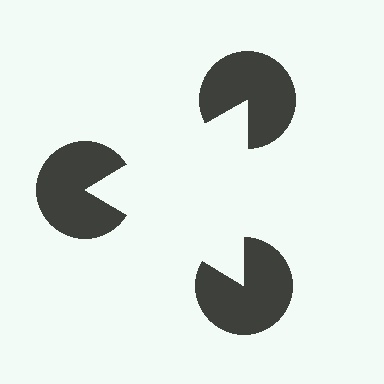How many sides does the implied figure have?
3 sides.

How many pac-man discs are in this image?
There are 3 — one at each vertex of the illusory triangle.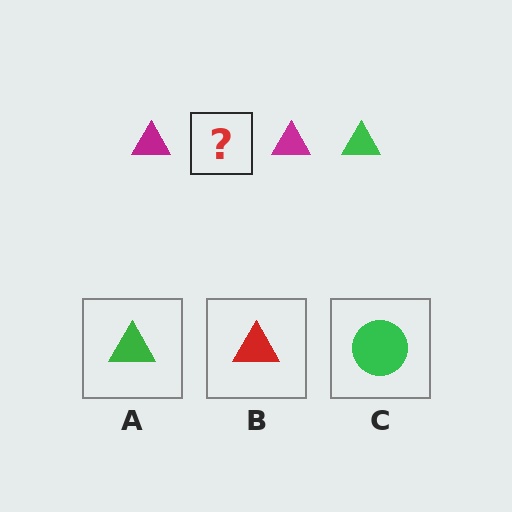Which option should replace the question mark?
Option A.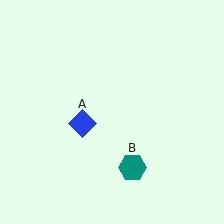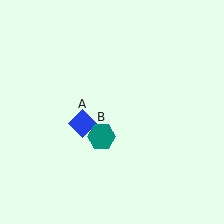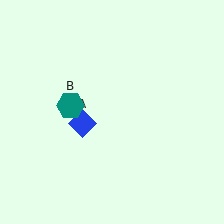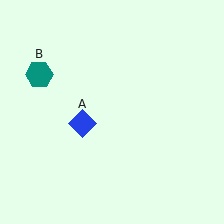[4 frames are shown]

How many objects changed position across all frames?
1 object changed position: teal hexagon (object B).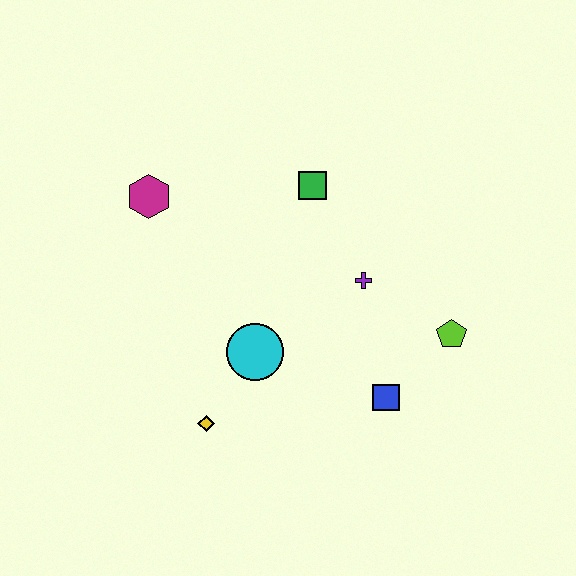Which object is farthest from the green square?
The yellow diamond is farthest from the green square.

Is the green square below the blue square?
No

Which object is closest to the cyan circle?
The yellow diamond is closest to the cyan circle.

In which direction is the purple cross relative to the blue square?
The purple cross is above the blue square.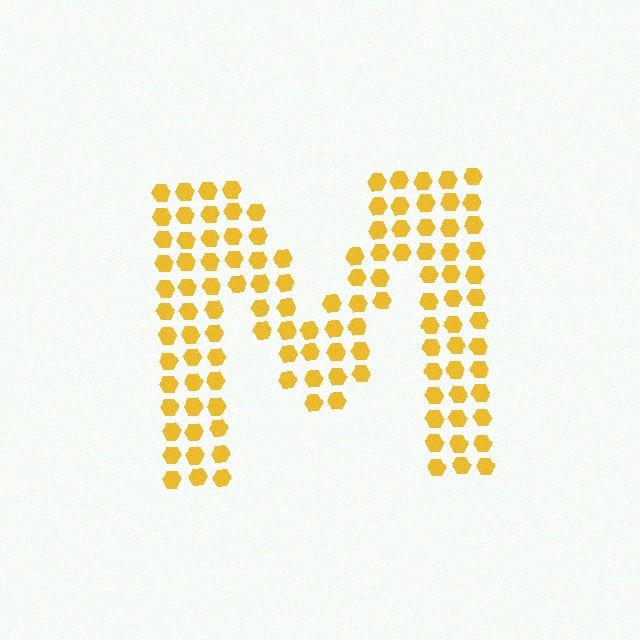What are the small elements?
The small elements are hexagons.